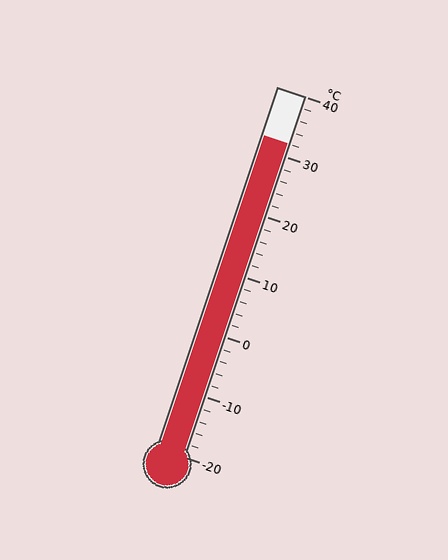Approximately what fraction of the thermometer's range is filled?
The thermometer is filled to approximately 85% of its range.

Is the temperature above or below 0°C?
The temperature is above 0°C.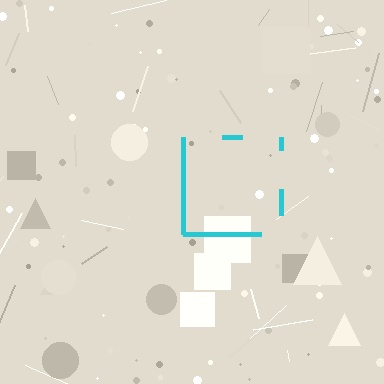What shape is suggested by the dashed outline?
The dashed outline suggests a square.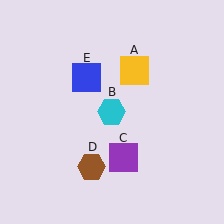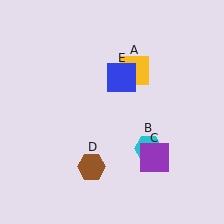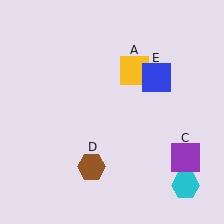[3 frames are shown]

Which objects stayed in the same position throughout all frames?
Yellow square (object A) and brown hexagon (object D) remained stationary.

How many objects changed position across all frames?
3 objects changed position: cyan hexagon (object B), purple square (object C), blue square (object E).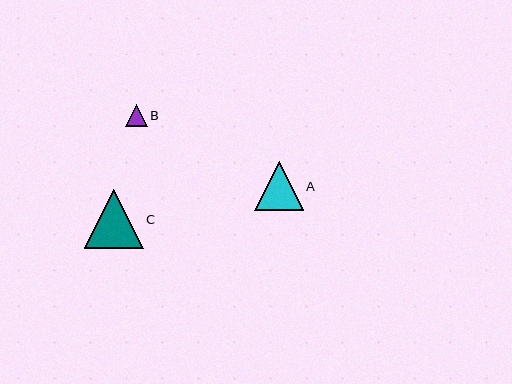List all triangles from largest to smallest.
From largest to smallest: C, A, B.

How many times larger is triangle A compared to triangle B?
Triangle A is approximately 2.2 times the size of triangle B.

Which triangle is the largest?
Triangle C is the largest with a size of approximately 59 pixels.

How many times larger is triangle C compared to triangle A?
Triangle C is approximately 1.2 times the size of triangle A.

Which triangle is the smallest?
Triangle B is the smallest with a size of approximately 22 pixels.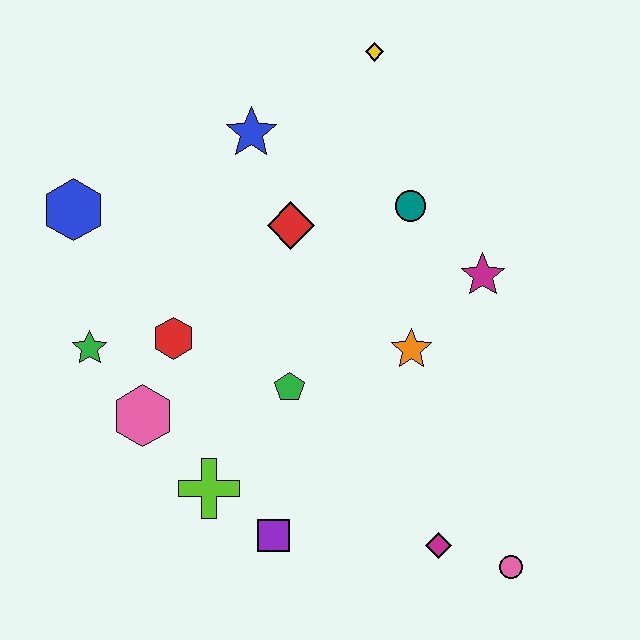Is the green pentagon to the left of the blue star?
No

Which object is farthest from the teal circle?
The pink circle is farthest from the teal circle.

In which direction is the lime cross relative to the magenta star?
The lime cross is to the left of the magenta star.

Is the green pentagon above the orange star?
No